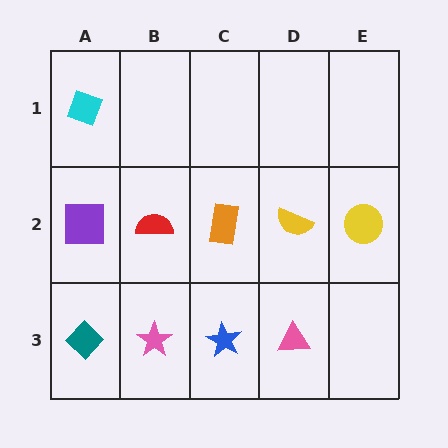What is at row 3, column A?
A teal diamond.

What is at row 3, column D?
A pink triangle.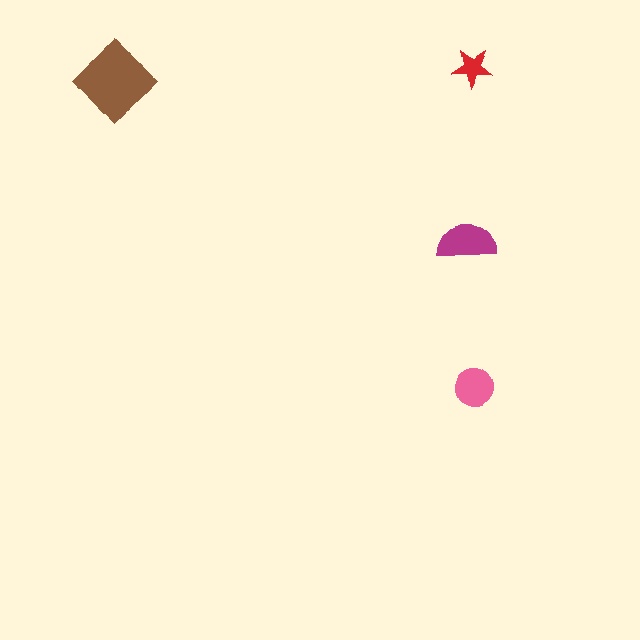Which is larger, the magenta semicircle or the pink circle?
The magenta semicircle.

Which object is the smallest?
The red star.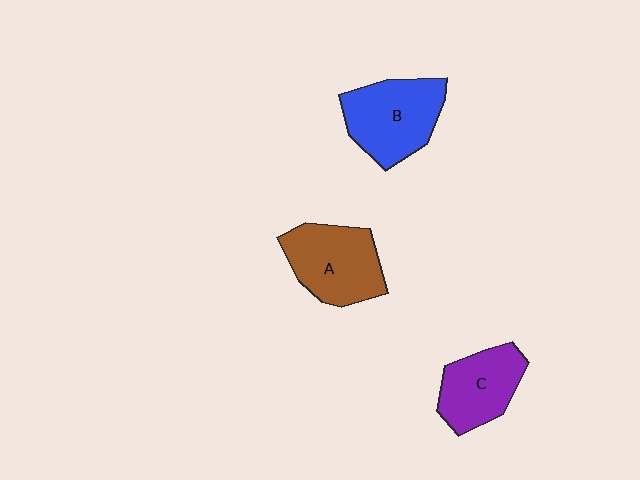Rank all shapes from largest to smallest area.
From largest to smallest: B (blue), A (brown), C (purple).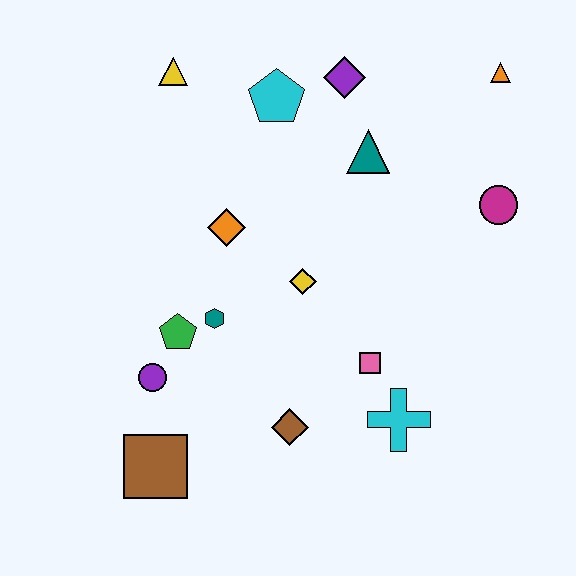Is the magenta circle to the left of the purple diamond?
No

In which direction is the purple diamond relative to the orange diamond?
The purple diamond is above the orange diamond.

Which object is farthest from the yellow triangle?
The cyan cross is farthest from the yellow triangle.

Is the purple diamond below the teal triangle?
No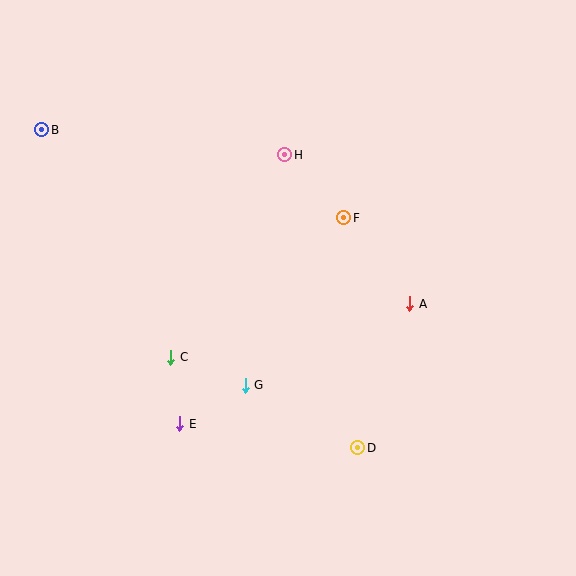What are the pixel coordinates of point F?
Point F is at (344, 218).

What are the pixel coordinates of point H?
Point H is at (285, 155).